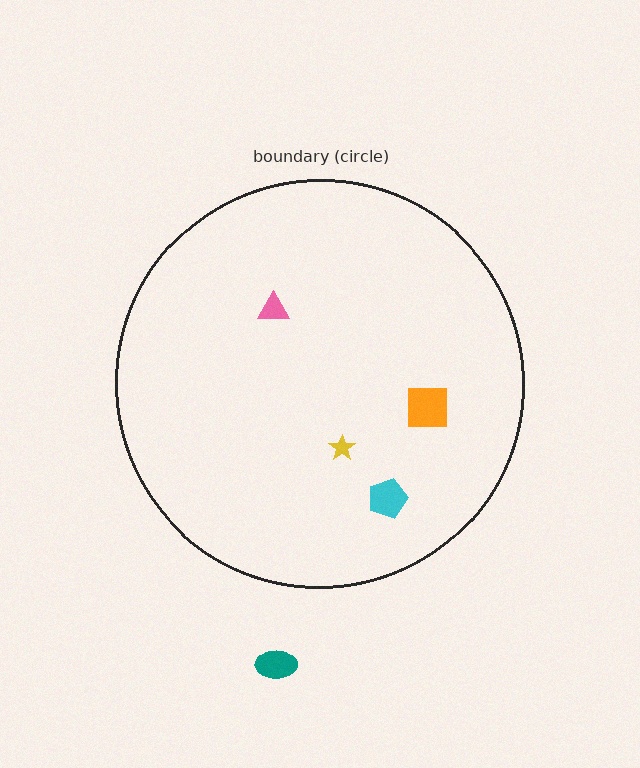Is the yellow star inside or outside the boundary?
Inside.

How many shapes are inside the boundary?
4 inside, 1 outside.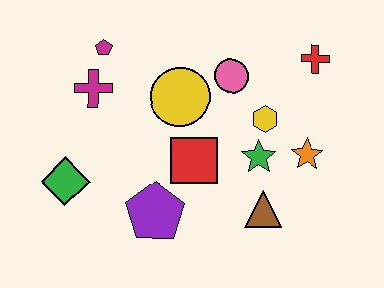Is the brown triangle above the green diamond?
No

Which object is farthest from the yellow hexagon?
The green diamond is farthest from the yellow hexagon.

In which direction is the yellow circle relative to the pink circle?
The yellow circle is to the left of the pink circle.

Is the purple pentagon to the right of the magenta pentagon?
Yes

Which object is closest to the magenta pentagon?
The magenta cross is closest to the magenta pentagon.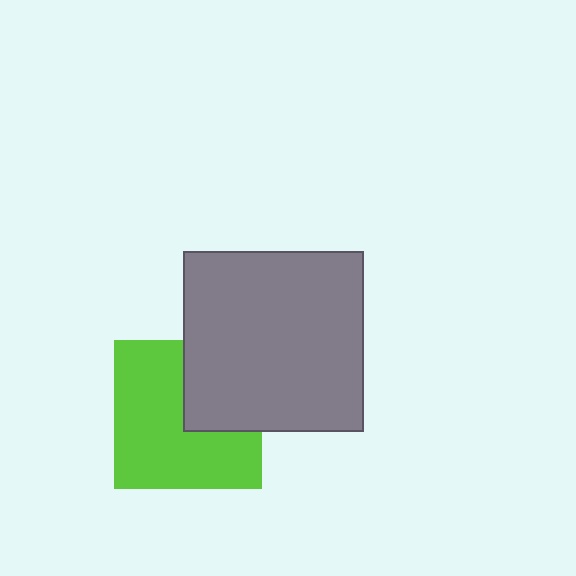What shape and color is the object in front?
The object in front is a gray square.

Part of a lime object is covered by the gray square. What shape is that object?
It is a square.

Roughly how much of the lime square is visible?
Most of it is visible (roughly 68%).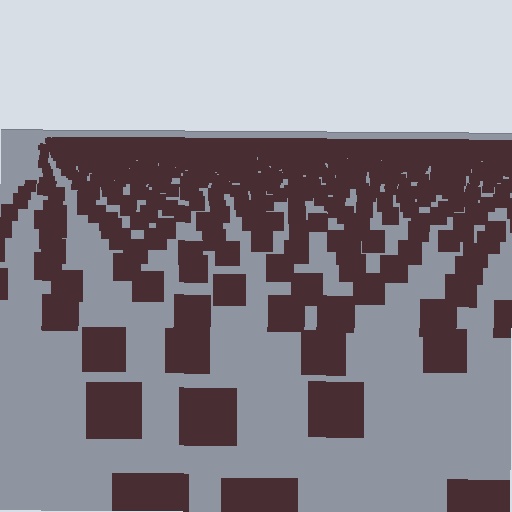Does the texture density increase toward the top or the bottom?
Density increases toward the top.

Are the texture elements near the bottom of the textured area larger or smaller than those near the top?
Larger. Near the bottom, elements are closer to the viewer and appear at a bigger on-screen size.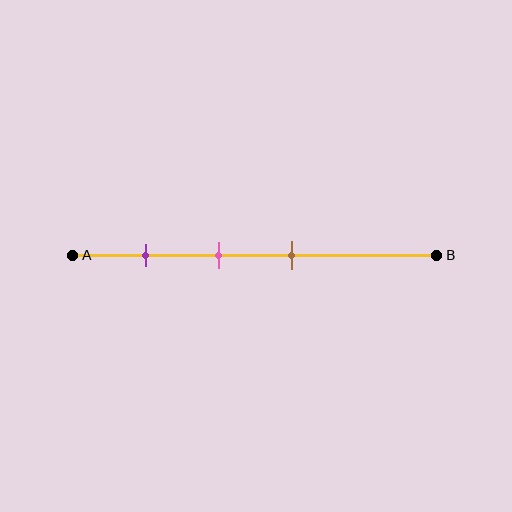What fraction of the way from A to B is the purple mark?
The purple mark is approximately 20% (0.2) of the way from A to B.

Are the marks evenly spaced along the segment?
Yes, the marks are approximately evenly spaced.